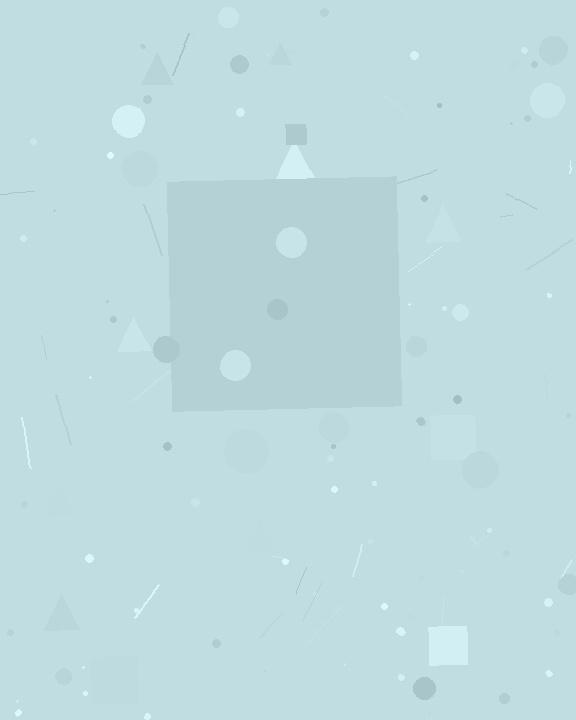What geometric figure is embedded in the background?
A square is embedded in the background.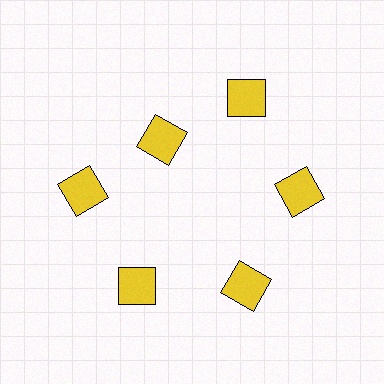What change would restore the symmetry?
The symmetry would be restored by moving it outward, back onto the ring so that all 6 squares sit at equal angles and equal distance from the center.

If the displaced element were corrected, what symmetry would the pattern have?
It would have 6-fold rotational symmetry — the pattern would map onto itself every 60 degrees.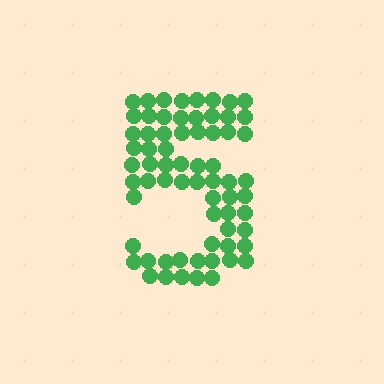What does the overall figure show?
The overall figure shows the digit 5.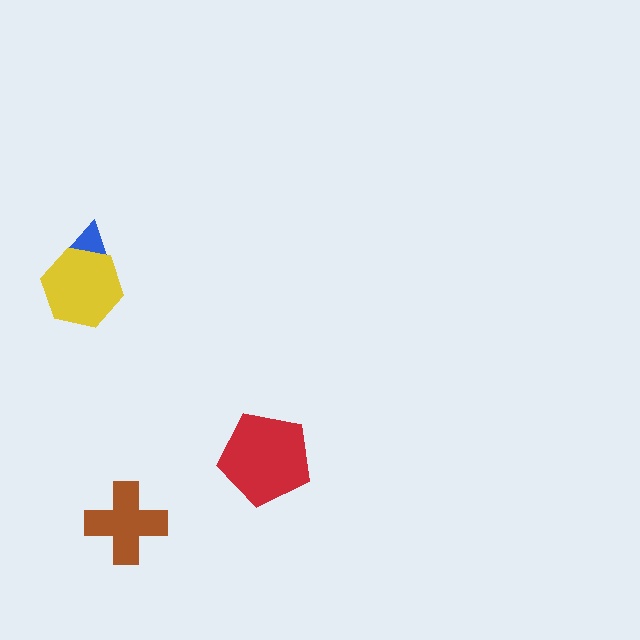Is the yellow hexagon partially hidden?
No, no other shape covers it.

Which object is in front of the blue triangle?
The yellow hexagon is in front of the blue triangle.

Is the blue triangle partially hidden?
Yes, it is partially covered by another shape.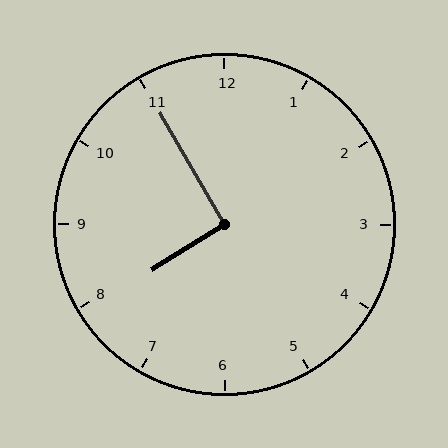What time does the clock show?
7:55.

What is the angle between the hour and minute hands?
Approximately 92 degrees.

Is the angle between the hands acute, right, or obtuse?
It is right.